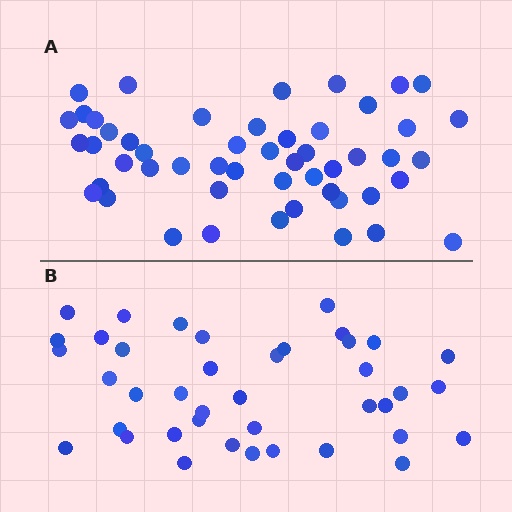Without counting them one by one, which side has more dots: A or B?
Region A (the top region) has more dots.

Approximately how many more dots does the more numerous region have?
Region A has roughly 12 or so more dots than region B.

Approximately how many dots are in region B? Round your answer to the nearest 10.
About 40 dots.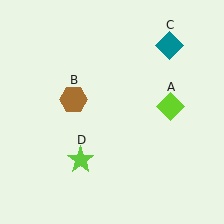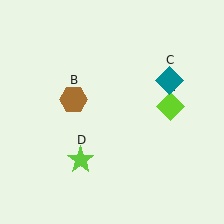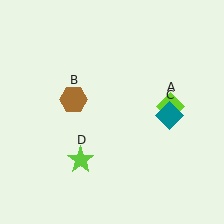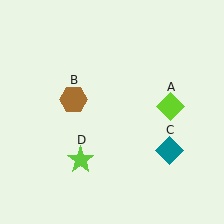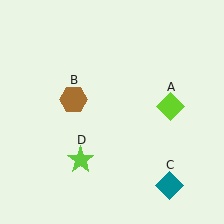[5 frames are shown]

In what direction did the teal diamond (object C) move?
The teal diamond (object C) moved down.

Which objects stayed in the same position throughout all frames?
Lime diamond (object A) and brown hexagon (object B) and lime star (object D) remained stationary.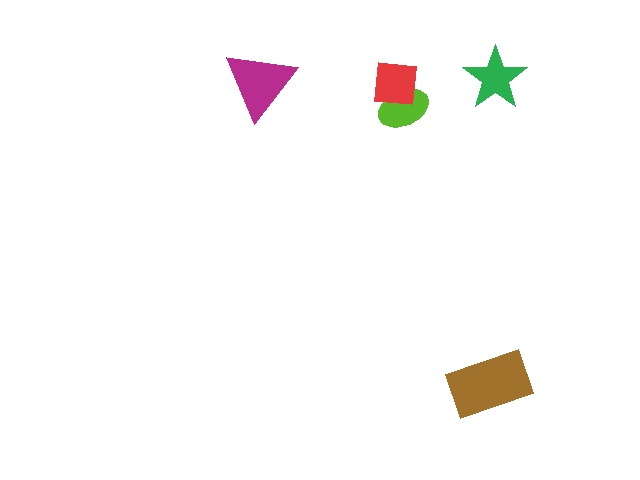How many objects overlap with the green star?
0 objects overlap with the green star.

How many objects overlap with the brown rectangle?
0 objects overlap with the brown rectangle.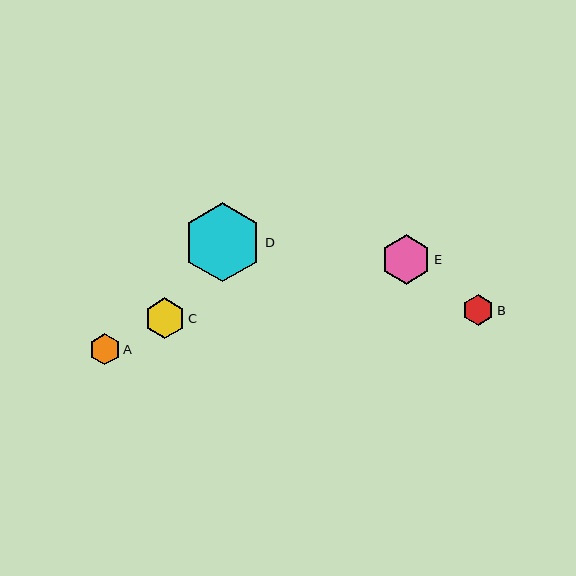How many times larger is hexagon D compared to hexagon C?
Hexagon D is approximately 1.9 times the size of hexagon C.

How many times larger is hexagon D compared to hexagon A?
Hexagon D is approximately 2.5 times the size of hexagon A.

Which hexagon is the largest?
Hexagon D is the largest with a size of approximately 79 pixels.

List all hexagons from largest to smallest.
From largest to smallest: D, E, C, B, A.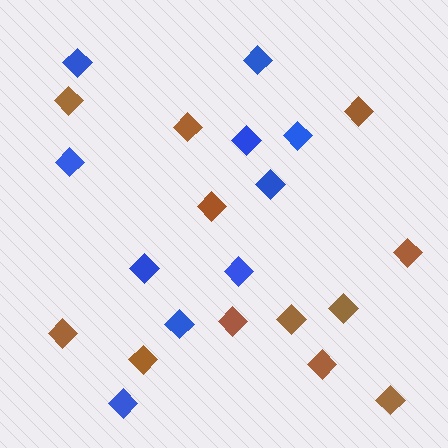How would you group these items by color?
There are 2 groups: one group of blue diamonds (10) and one group of brown diamonds (12).